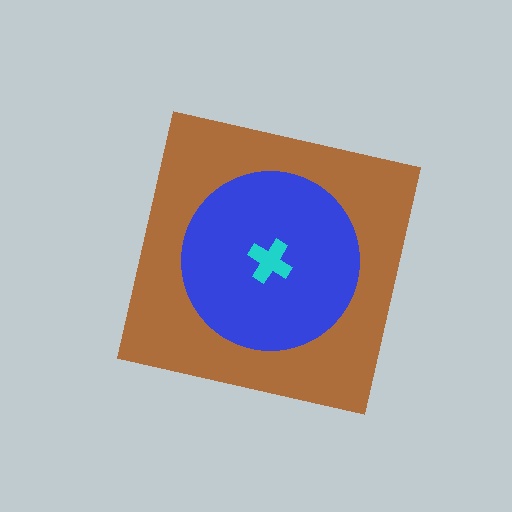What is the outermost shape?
The brown square.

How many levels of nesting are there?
3.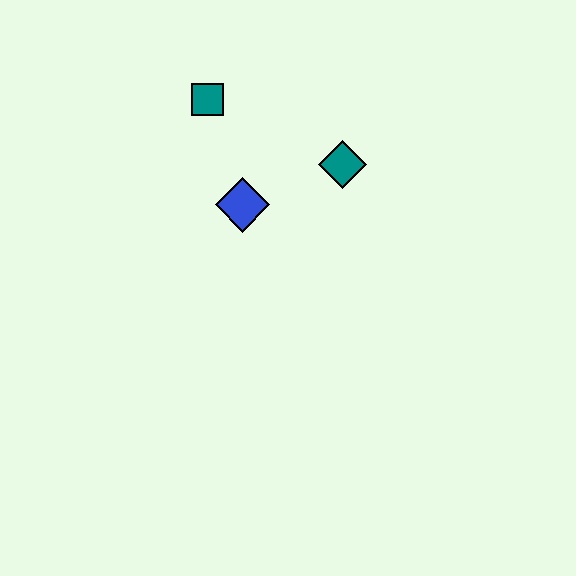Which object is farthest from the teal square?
The teal diamond is farthest from the teal square.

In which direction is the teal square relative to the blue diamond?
The teal square is above the blue diamond.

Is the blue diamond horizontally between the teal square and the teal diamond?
Yes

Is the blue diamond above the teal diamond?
No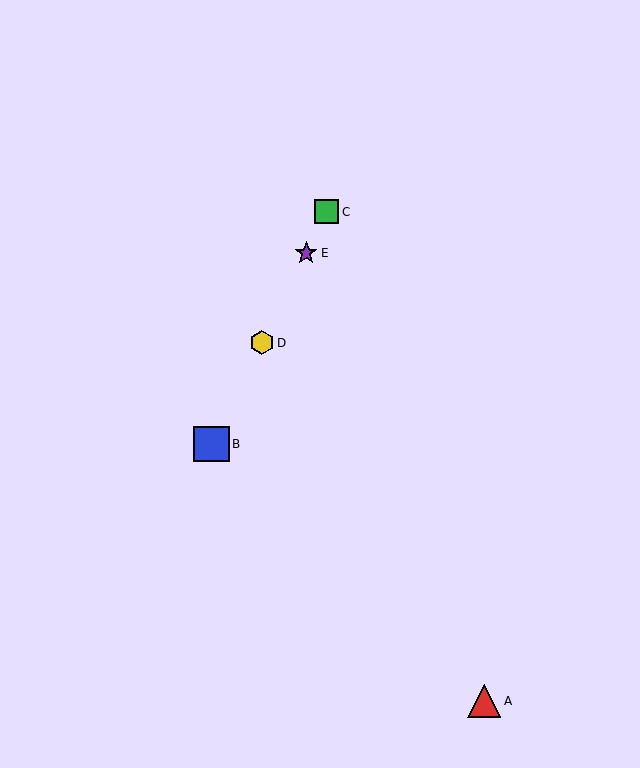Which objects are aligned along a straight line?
Objects B, C, D, E are aligned along a straight line.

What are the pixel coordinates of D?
Object D is at (262, 343).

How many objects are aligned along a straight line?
4 objects (B, C, D, E) are aligned along a straight line.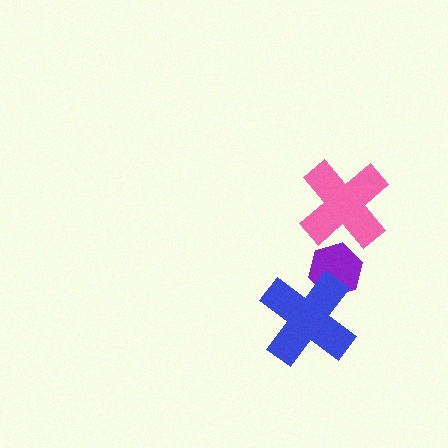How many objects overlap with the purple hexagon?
2 objects overlap with the purple hexagon.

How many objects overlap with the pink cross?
1 object overlaps with the pink cross.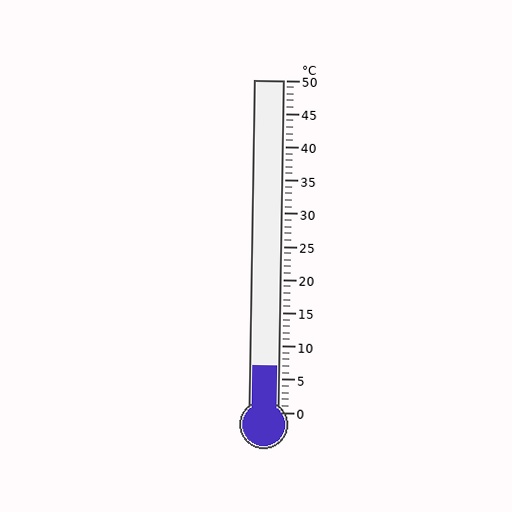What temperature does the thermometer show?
The thermometer shows approximately 7°C.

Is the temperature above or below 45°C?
The temperature is below 45°C.